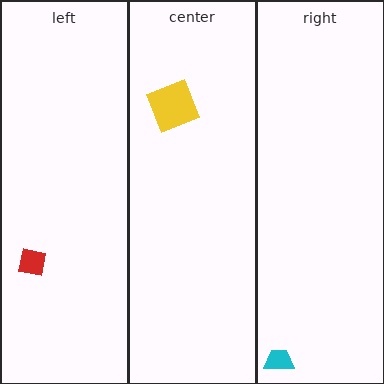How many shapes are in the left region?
1.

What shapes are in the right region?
The cyan trapezoid.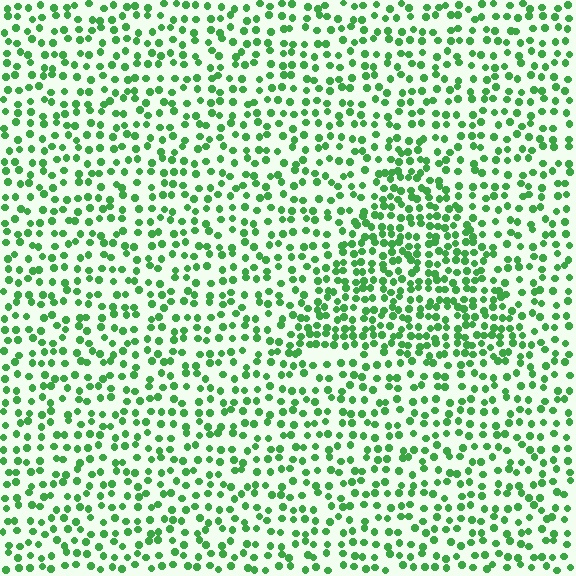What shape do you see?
I see a triangle.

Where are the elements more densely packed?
The elements are more densely packed inside the triangle boundary.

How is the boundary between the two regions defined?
The boundary is defined by a change in element density (approximately 1.7x ratio). All elements are the same color, size, and shape.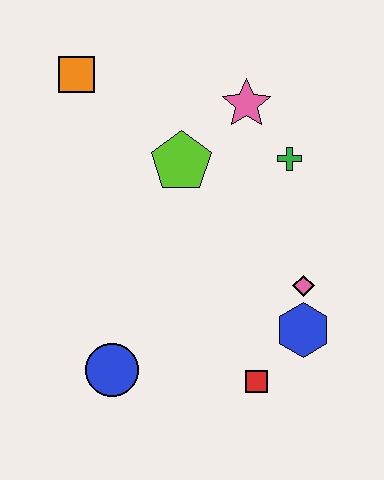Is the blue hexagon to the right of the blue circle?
Yes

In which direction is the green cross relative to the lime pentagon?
The green cross is to the right of the lime pentagon.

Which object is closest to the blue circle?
The red square is closest to the blue circle.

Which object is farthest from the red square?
The orange square is farthest from the red square.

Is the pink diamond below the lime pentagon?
Yes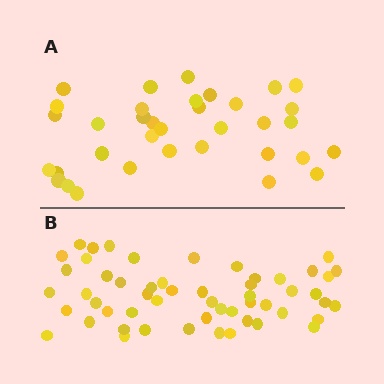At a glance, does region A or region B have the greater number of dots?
Region B (the bottom region) has more dots.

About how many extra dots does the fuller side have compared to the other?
Region B has approximately 20 more dots than region A.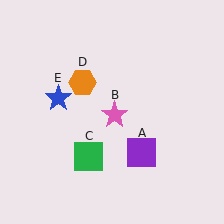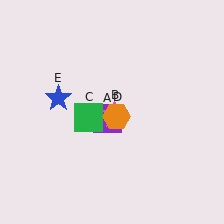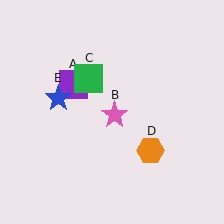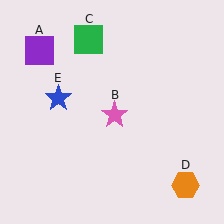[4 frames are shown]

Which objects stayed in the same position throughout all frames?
Pink star (object B) and blue star (object E) remained stationary.